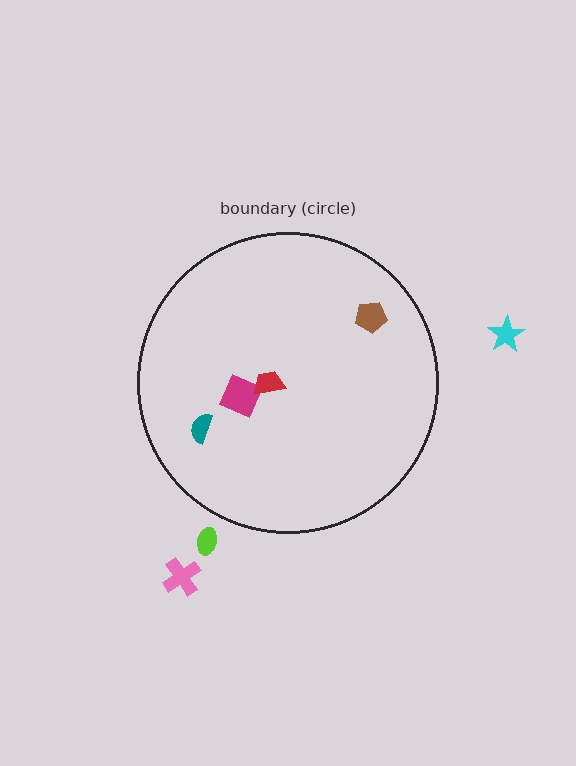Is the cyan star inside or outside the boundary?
Outside.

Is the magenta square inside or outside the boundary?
Inside.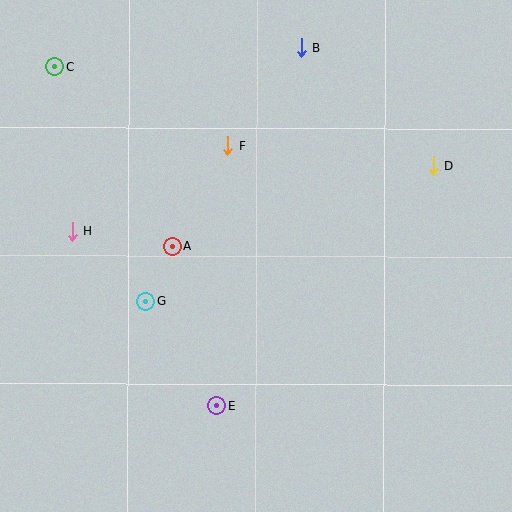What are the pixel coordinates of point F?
Point F is at (228, 146).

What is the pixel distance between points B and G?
The distance between B and G is 297 pixels.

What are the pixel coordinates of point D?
Point D is at (433, 166).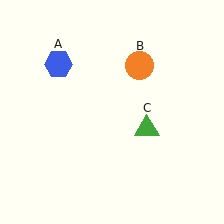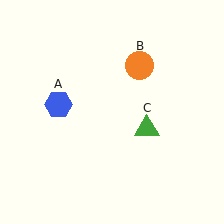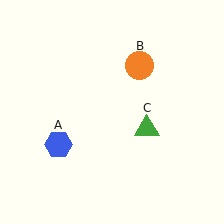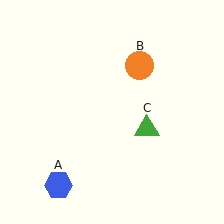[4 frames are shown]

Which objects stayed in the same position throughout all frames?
Orange circle (object B) and green triangle (object C) remained stationary.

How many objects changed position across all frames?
1 object changed position: blue hexagon (object A).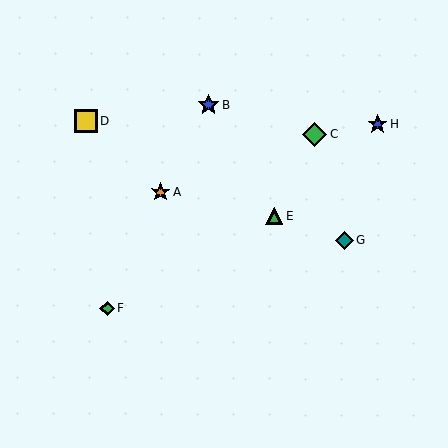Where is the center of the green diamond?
The center of the green diamond is at (314, 134).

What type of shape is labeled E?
Shape E is a green triangle.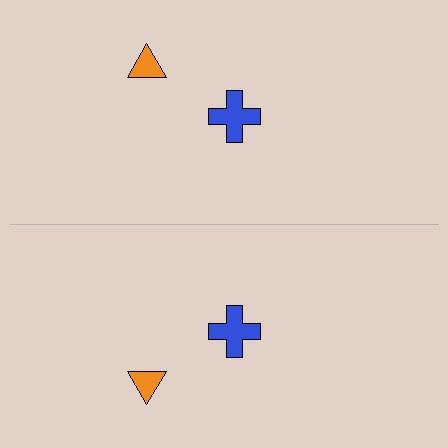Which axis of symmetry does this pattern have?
The pattern has a horizontal axis of symmetry running through the center of the image.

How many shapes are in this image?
There are 4 shapes in this image.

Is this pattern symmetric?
Yes, this pattern has bilateral (reflection) symmetry.